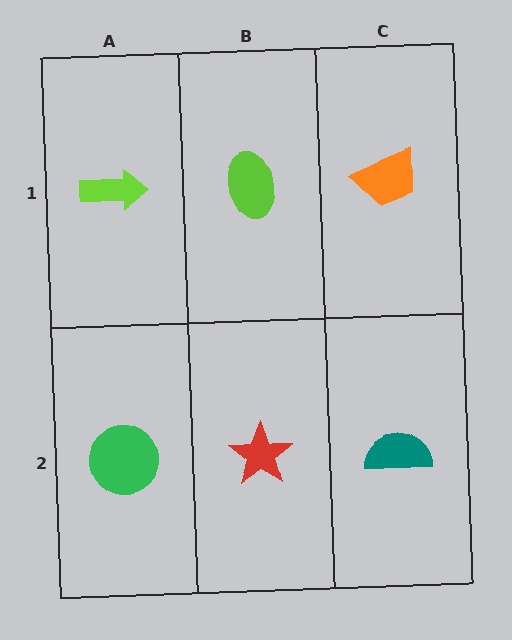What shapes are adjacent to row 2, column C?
An orange trapezoid (row 1, column C), a red star (row 2, column B).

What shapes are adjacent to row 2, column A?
A lime arrow (row 1, column A), a red star (row 2, column B).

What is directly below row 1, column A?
A green circle.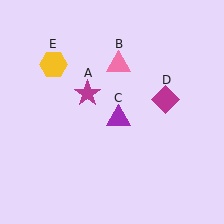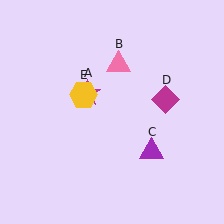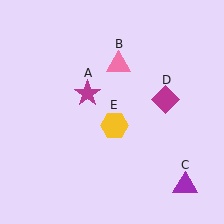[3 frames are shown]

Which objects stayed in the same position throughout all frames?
Magenta star (object A) and pink triangle (object B) and magenta diamond (object D) remained stationary.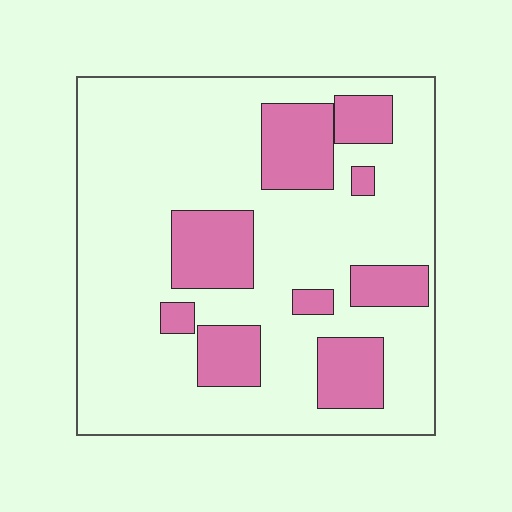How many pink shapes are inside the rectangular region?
9.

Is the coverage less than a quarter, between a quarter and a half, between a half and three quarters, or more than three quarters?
Less than a quarter.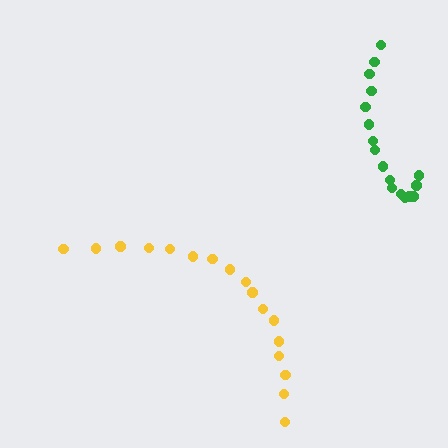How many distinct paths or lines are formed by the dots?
There are 2 distinct paths.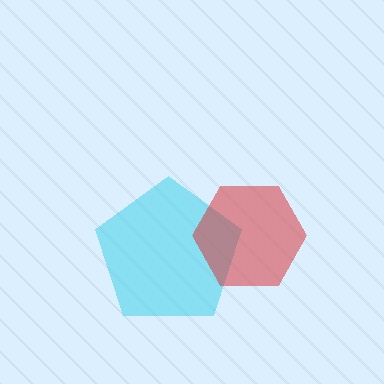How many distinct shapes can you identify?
There are 2 distinct shapes: a cyan pentagon, a red hexagon.